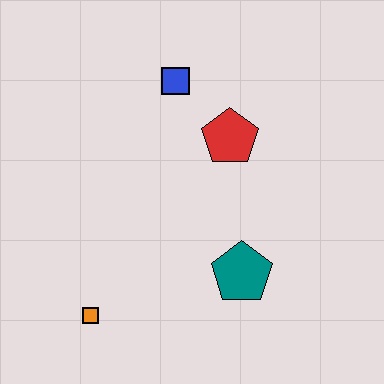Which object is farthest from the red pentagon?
The orange square is farthest from the red pentagon.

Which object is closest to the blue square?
The red pentagon is closest to the blue square.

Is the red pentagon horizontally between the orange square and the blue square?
No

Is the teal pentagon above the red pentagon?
No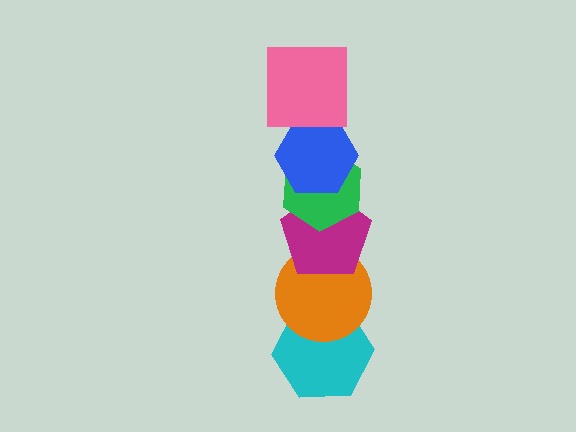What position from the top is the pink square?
The pink square is 1st from the top.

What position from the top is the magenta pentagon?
The magenta pentagon is 4th from the top.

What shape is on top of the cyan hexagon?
The orange circle is on top of the cyan hexagon.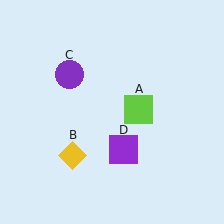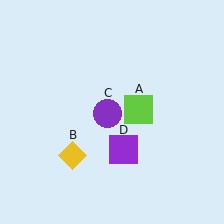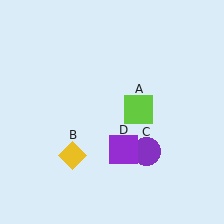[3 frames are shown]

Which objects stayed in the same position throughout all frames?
Lime square (object A) and yellow diamond (object B) and purple square (object D) remained stationary.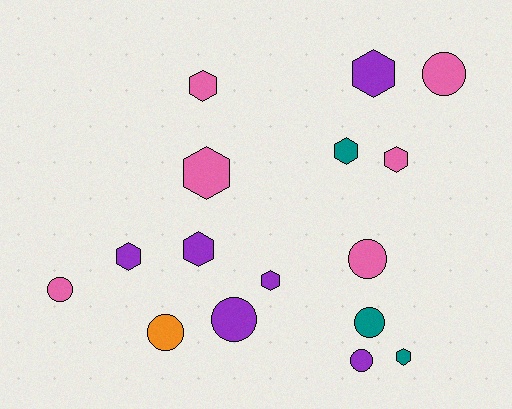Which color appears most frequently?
Pink, with 6 objects.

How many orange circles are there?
There is 1 orange circle.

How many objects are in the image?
There are 16 objects.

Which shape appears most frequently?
Hexagon, with 9 objects.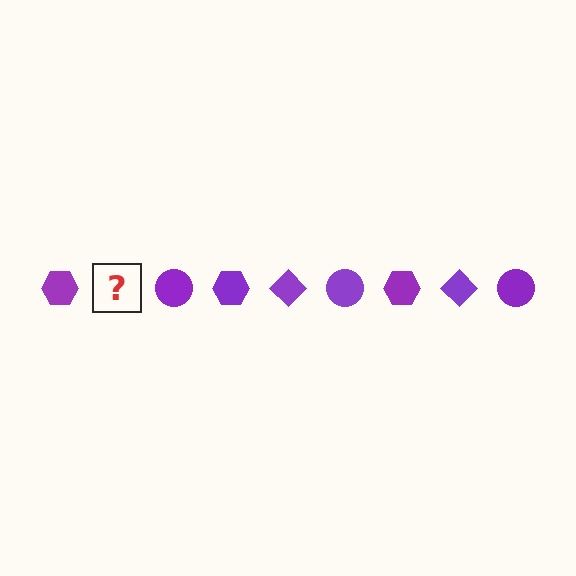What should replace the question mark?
The question mark should be replaced with a purple diamond.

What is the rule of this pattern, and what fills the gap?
The rule is that the pattern cycles through hexagon, diamond, circle shapes in purple. The gap should be filled with a purple diamond.